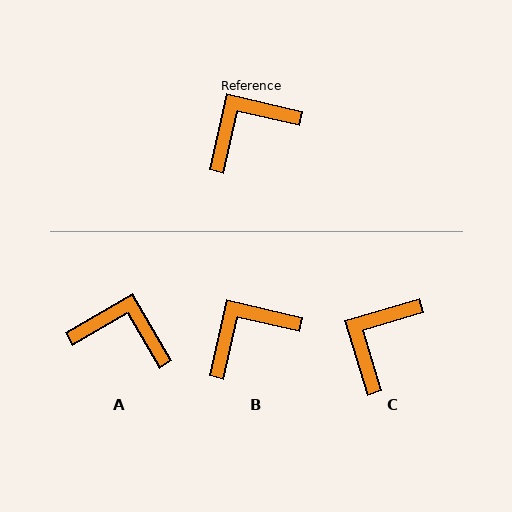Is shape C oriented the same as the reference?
No, it is off by about 30 degrees.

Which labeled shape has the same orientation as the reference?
B.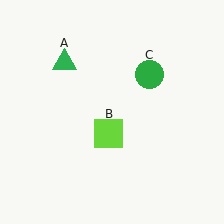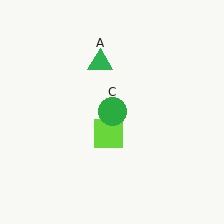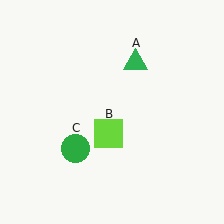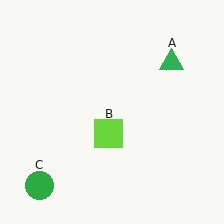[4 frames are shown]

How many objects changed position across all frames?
2 objects changed position: green triangle (object A), green circle (object C).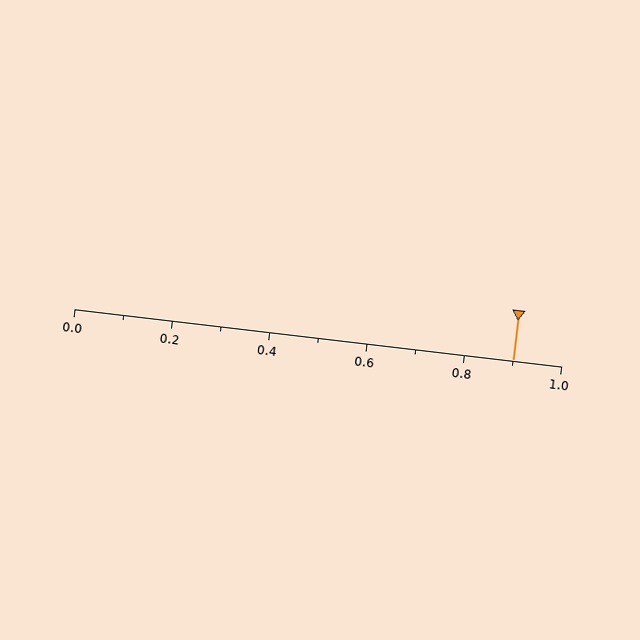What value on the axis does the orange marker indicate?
The marker indicates approximately 0.9.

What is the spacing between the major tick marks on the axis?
The major ticks are spaced 0.2 apart.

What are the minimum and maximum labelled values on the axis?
The axis runs from 0.0 to 1.0.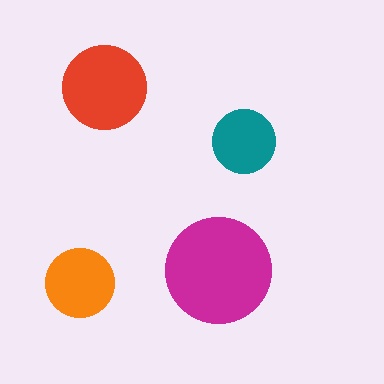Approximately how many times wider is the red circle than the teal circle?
About 1.5 times wider.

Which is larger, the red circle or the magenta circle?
The magenta one.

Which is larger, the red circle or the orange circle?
The red one.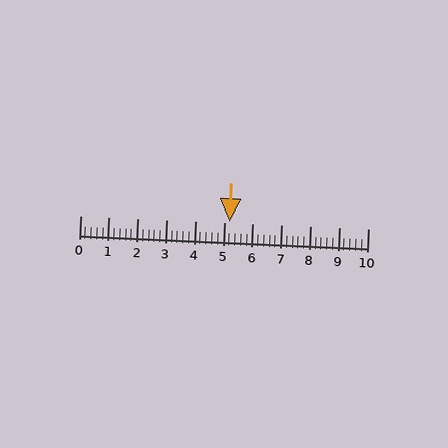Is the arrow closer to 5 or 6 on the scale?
The arrow is closer to 5.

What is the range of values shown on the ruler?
The ruler shows values from 0 to 10.